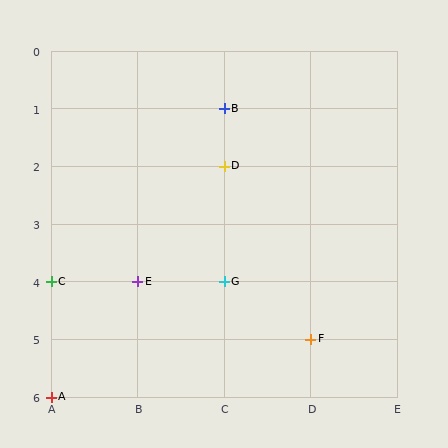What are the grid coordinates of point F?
Point F is at grid coordinates (D, 5).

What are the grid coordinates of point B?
Point B is at grid coordinates (C, 1).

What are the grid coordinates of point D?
Point D is at grid coordinates (C, 2).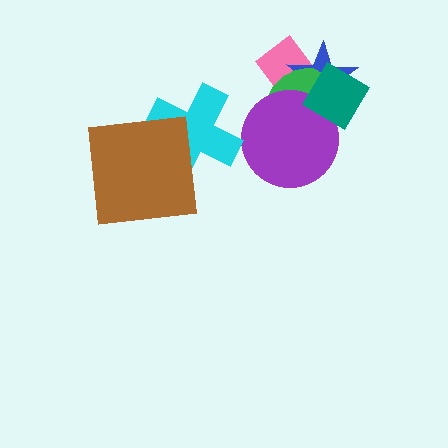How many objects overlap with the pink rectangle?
4 objects overlap with the pink rectangle.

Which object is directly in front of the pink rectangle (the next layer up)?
The blue star is directly in front of the pink rectangle.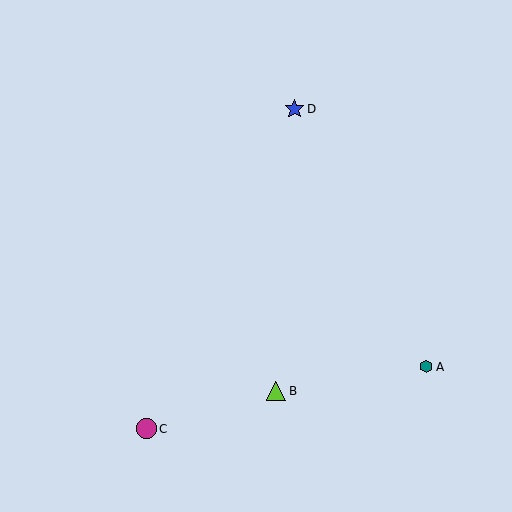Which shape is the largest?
The magenta circle (labeled C) is the largest.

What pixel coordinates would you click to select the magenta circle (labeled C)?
Click at (146, 429) to select the magenta circle C.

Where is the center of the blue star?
The center of the blue star is at (294, 109).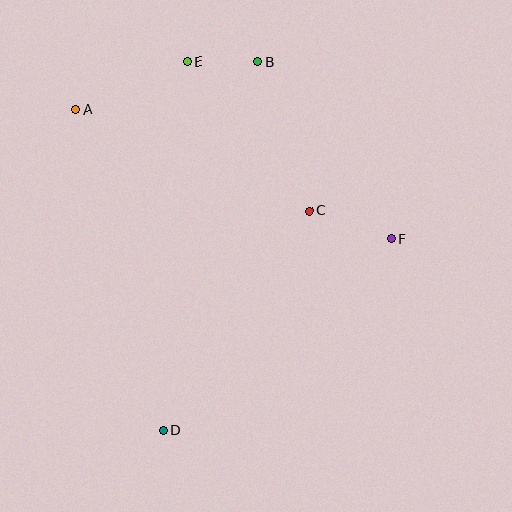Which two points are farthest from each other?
Points B and D are farthest from each other.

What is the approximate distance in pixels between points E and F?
The distance between E and F is approximately 270 pixels.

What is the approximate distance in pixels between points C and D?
The distance between C and D is approximately 264 pixels.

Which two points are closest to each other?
Points B and E are closest to each other.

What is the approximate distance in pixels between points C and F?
The distance between C and F is approximately 87 pixels.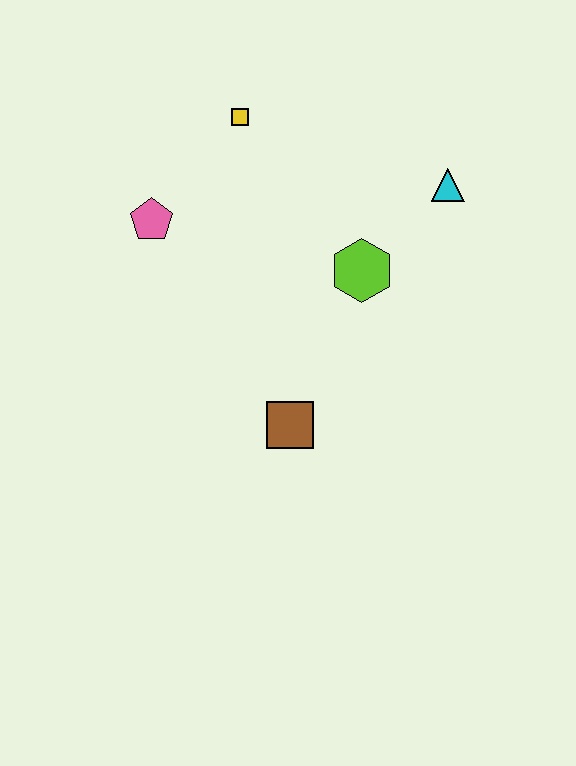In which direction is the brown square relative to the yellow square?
The brown square is below the yellow square.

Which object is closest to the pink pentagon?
The yellow square is closest to the pink pentagon.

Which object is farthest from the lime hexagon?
The pink pentagon is farthest from the lime hexagon.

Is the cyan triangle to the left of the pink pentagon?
No